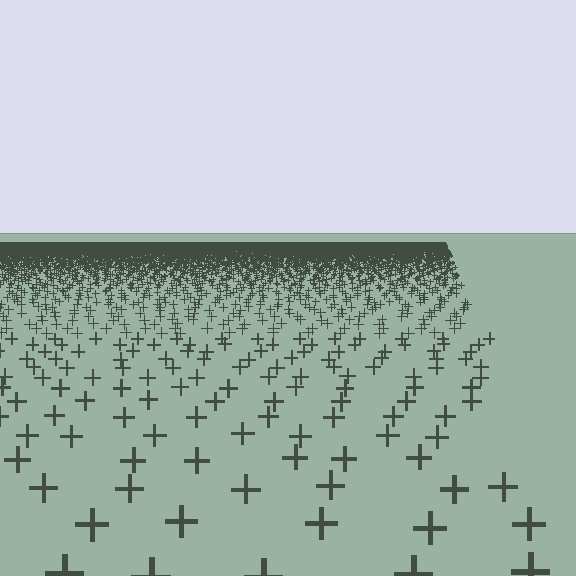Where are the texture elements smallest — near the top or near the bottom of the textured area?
Near the top.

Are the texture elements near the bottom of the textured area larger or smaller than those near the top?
Larger. Near the bottom, elements are closer to the viewer and appear at a bigger on-screen size.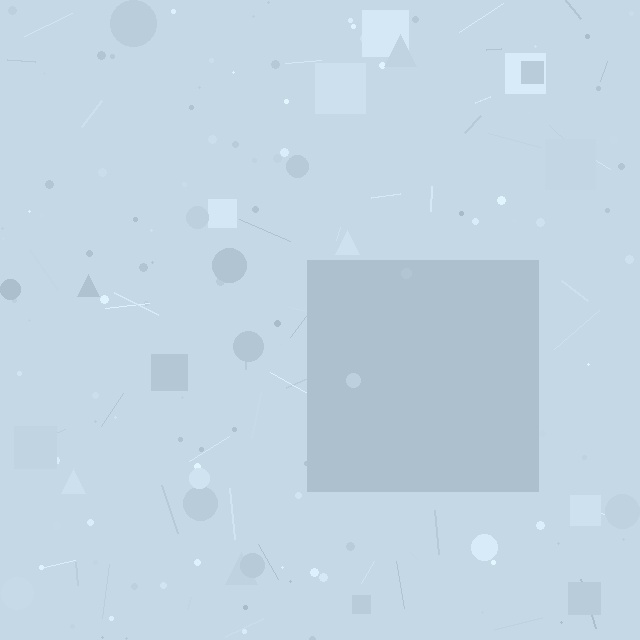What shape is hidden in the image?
A square is hidden in the image.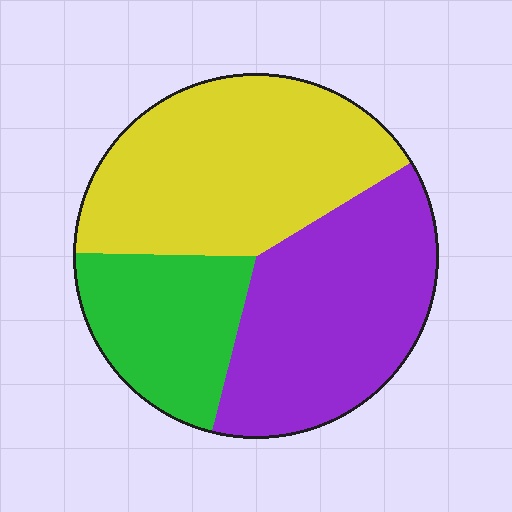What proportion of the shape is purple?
Purple covers 37% of the shape.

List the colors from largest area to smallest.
From largest to smallest: yellow, purple, green.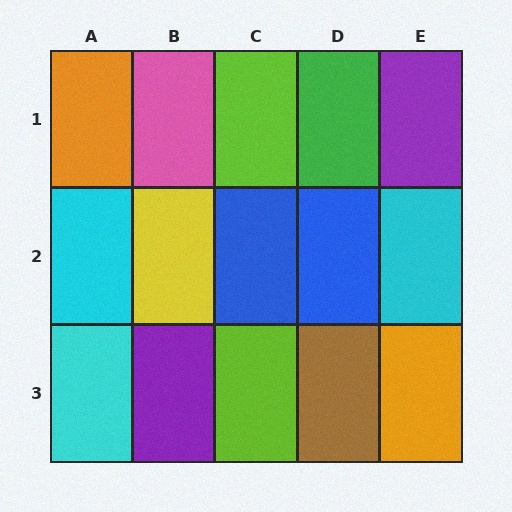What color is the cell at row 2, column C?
Blue.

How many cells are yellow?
1 cell is yellow.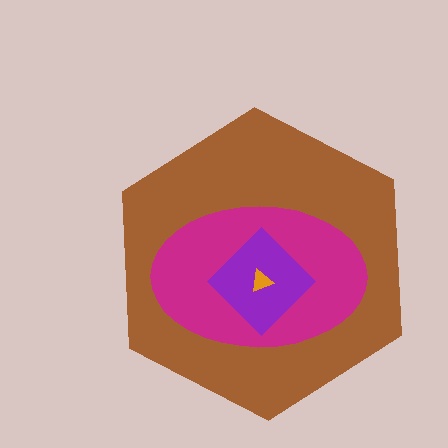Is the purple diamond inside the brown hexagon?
Yes.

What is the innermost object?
The orange triangle.